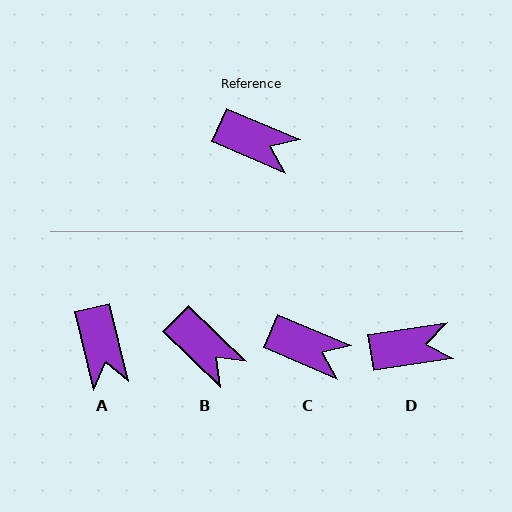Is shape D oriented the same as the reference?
No, it is off by about 31 degrees.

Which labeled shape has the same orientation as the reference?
C.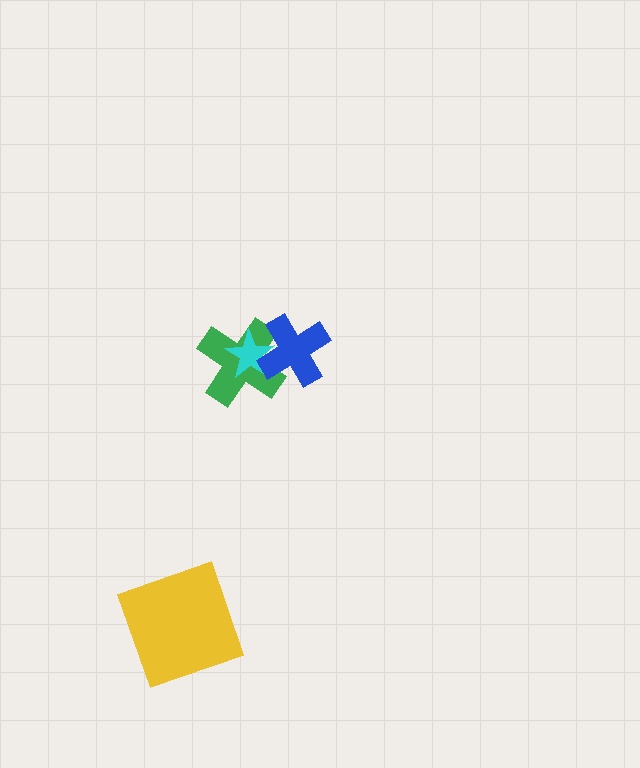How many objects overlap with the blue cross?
2 objects overlap with the blue cross.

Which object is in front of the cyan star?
The blue cross is in front of the cyan star.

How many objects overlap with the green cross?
2 objects overlap with the green cross.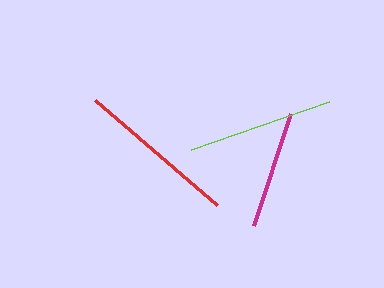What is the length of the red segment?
The red segment is approximately 161 pixels long.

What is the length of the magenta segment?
The magenta segment is approximately 118 pixels long.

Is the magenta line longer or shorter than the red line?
The red line is longer than the magenta line.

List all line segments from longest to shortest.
From longest to shortest: red, lime, magenta.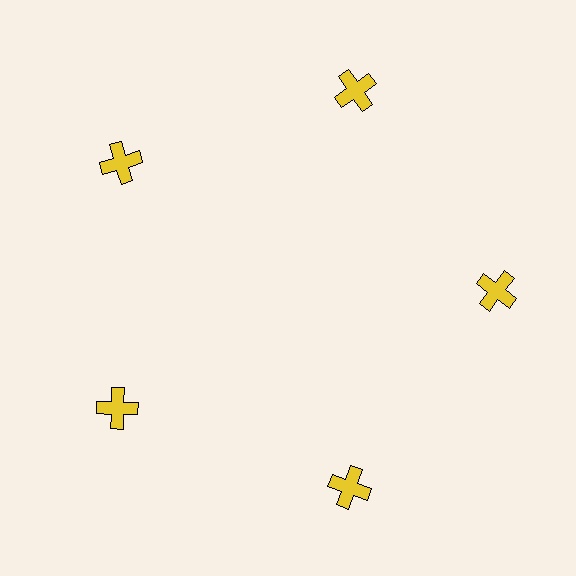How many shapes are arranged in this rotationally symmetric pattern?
There are 5 shapes, arranged in 5 groups of 1.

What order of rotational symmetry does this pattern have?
This pattern has 5-fold rotational symmetry.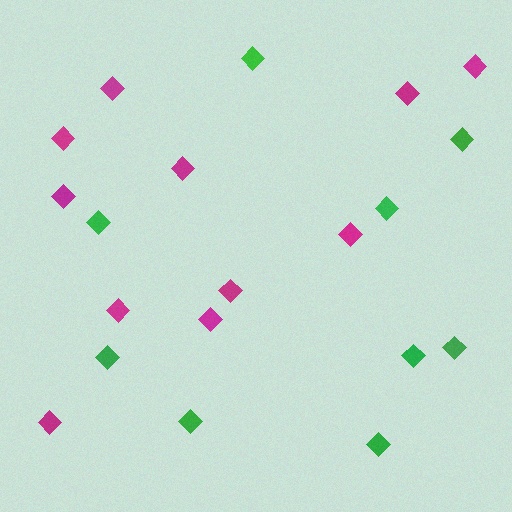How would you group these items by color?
There are 2 groups: one group of green diamonds (9) and one group of magenta diamonds (11).